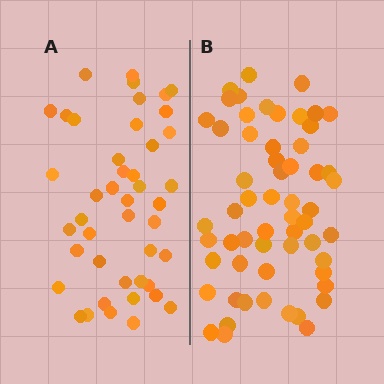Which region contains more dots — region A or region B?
Region B (the right region) has more dots.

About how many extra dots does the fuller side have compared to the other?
Region B has approximately 15 more dots than region A.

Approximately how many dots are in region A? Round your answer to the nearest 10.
About 40 dots. (The exact count is 44, which rounds to 40.)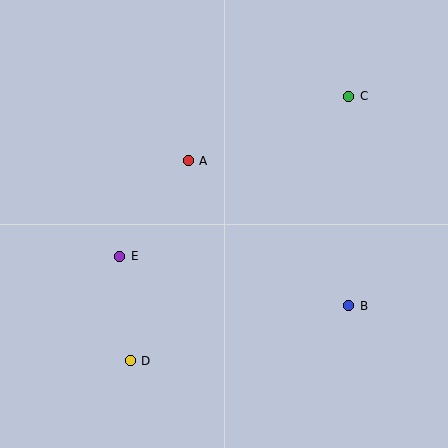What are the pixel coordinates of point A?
Point A is at (188, 161).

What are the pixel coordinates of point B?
Point B is at (349, 306).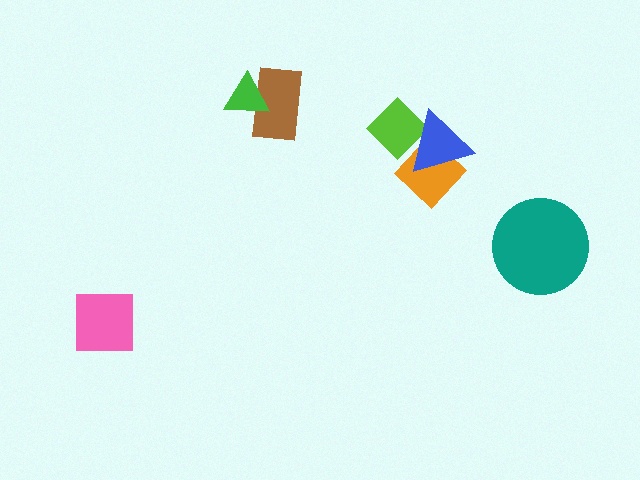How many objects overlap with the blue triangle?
2 objects overlap with the blue triangle.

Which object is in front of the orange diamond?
The blue triangle is in front of the orange diamond.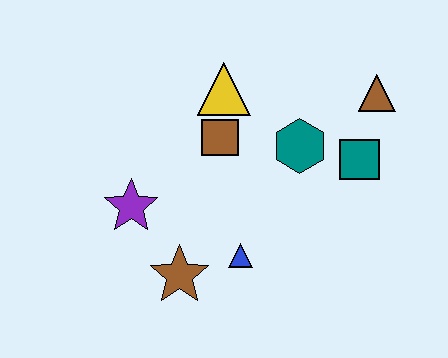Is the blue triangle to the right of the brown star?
Yes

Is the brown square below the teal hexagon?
No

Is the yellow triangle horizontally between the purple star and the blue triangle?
Yes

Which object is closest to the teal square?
The teal hexagon is closest to the teal square.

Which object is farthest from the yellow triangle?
The brown star is farthest from the yellow triangle.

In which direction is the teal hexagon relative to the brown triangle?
The teal hexagon is to the left of the brown triangle.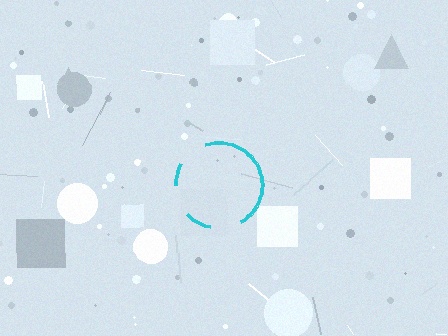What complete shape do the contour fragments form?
The contour fragments form a circle.